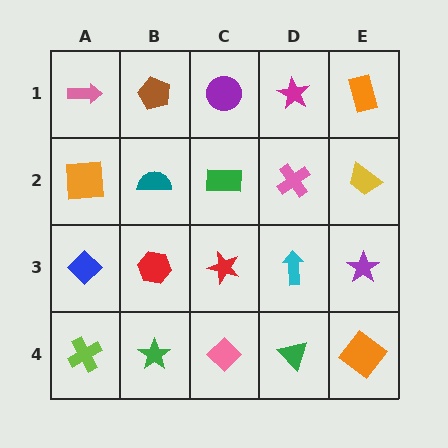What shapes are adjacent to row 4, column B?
A red hexagon (row 3, column B), a lime cross (row 4, column A), a pink diamond (row 4, column C).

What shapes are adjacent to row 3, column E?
A yellow trapezoid (row 2, column E), an orange diamond (row 4, column E), a cyan arrow (row 3, column D).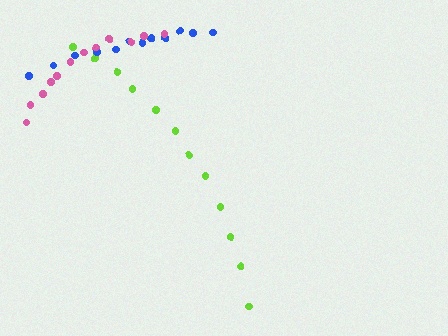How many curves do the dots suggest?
There are 3 distinct paths.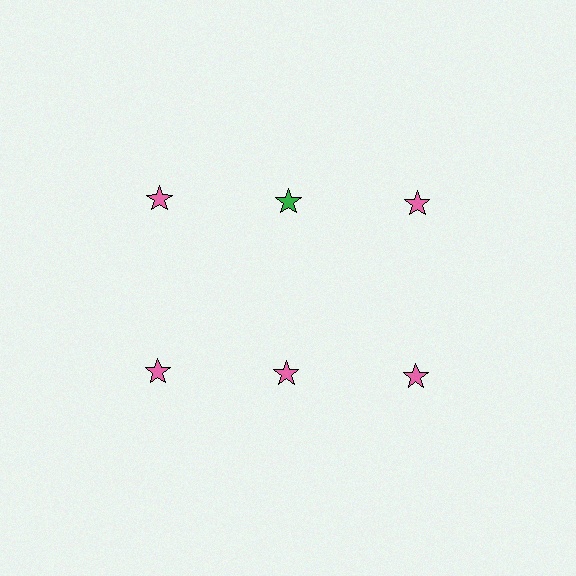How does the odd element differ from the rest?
It has a different color: green instead of pink.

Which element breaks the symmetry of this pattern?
The green star in the top row, second from left column breaks the symmetry. All other shapes are pink stars.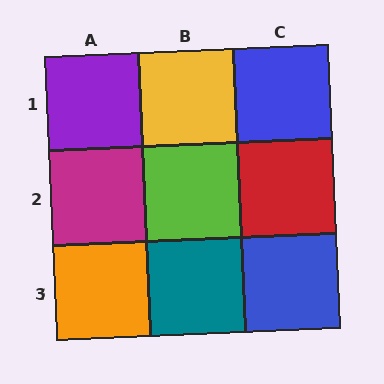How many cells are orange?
1 cell is orange.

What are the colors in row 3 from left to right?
Orange, teal, blue.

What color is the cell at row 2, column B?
Lime.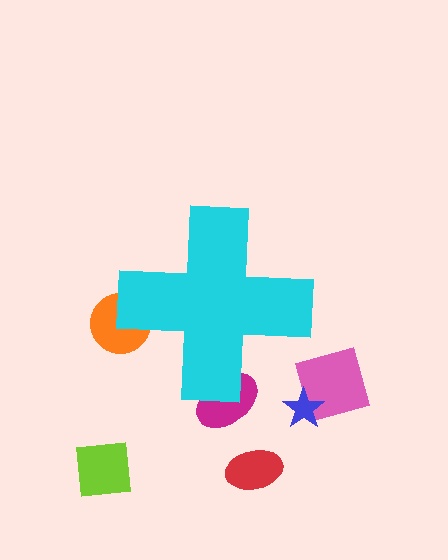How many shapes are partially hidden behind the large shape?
2 shapes are partially hidden.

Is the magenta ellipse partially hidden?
Yes, the magenta ellipse is partially hidden behind the cyan cross.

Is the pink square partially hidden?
No, the pink square is fully visible.